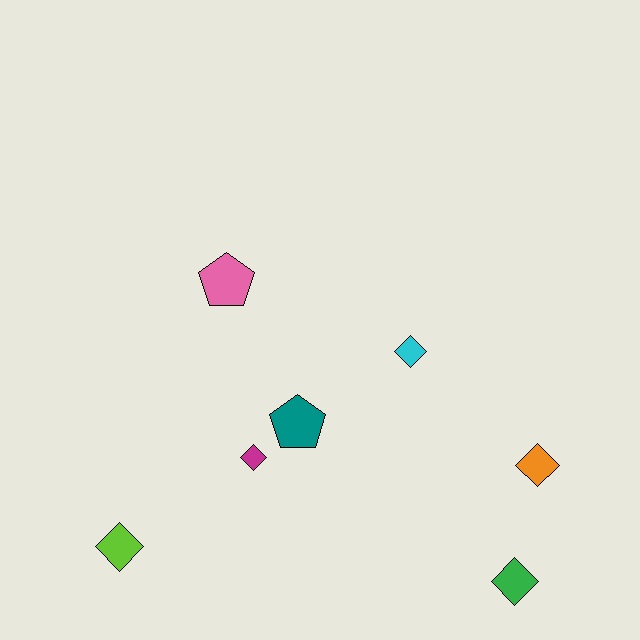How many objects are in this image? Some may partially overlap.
There are 7 objects.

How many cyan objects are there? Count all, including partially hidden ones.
There is 1 cyan object.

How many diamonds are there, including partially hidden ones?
There are 5 diamonds.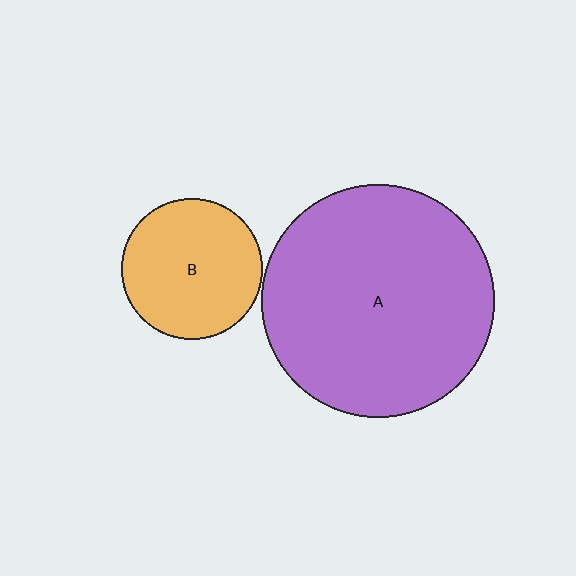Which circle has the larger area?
Circle A (purple).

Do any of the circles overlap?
No, none of the circles overlap.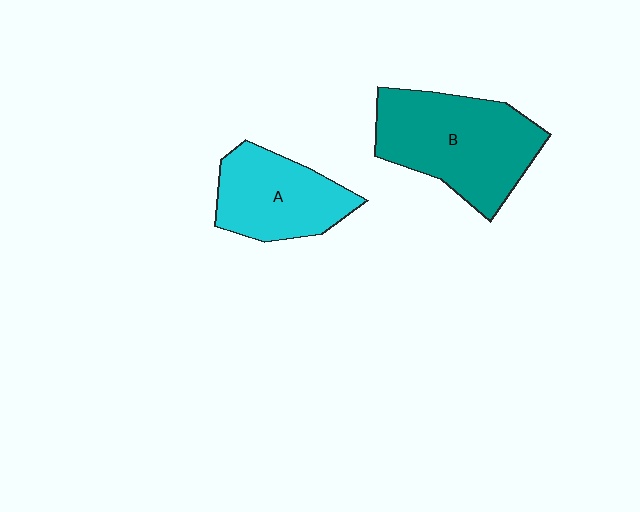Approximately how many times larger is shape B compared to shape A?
Approximately 1.4 times.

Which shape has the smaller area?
Shape A (cyan).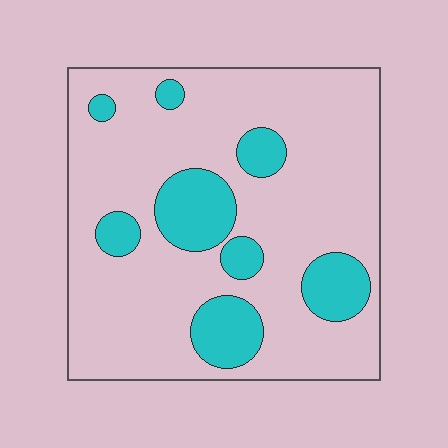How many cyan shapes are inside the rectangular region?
8.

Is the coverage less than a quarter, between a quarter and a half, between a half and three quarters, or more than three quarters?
Less than a quarter.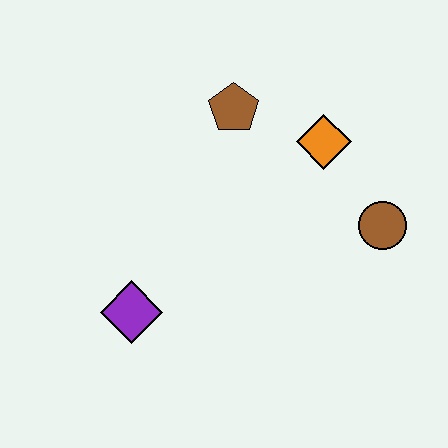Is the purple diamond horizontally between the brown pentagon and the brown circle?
No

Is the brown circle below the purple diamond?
No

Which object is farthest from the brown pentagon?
The purple diamond is farthest from the brown pentagon.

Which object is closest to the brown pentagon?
The orange diamond is closest to the brown pentagon.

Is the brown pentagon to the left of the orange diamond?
Yes